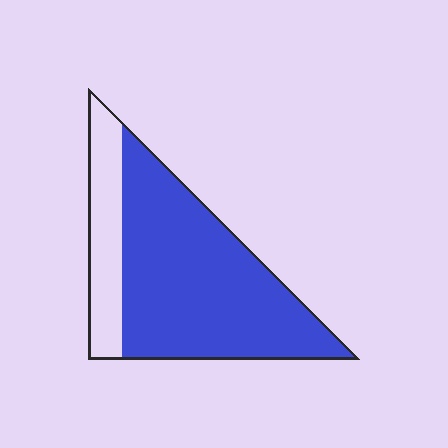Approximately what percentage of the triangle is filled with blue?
Approximately 75%.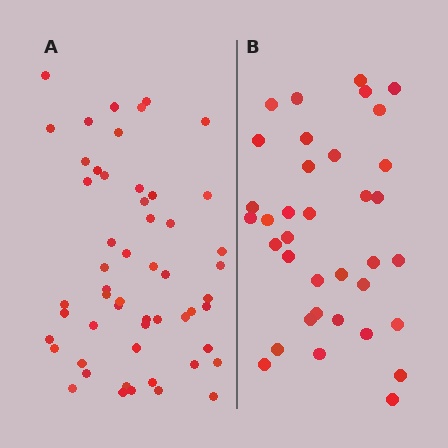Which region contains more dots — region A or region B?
Region A (the left region) has more dots.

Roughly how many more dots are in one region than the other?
Region A has approximately 20 more dots than region B.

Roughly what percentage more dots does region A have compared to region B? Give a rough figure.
About 50% more.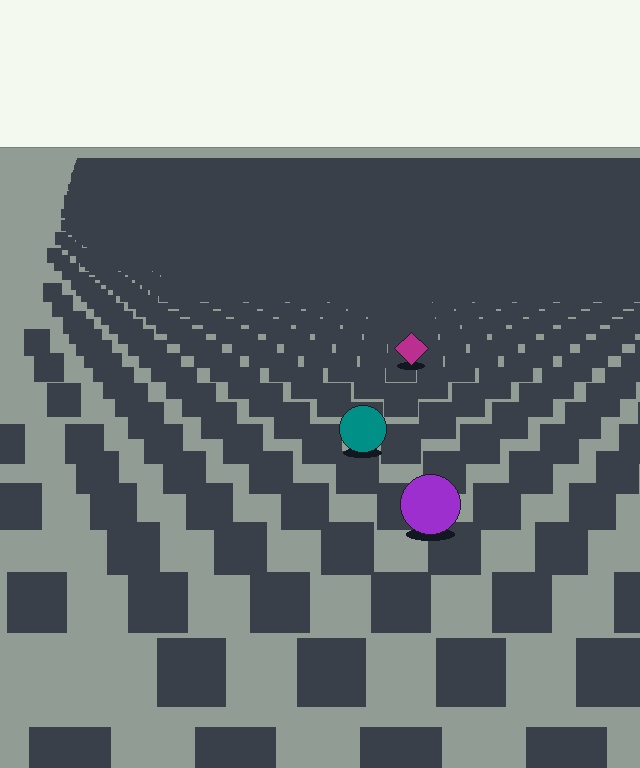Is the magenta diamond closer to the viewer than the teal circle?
No. The teal circle is closer — you can tell from the texture gradient: the ground texture is coarser near it.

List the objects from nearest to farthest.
From nearest to farthest: the purple circle, the teal circle, the magenta diamond.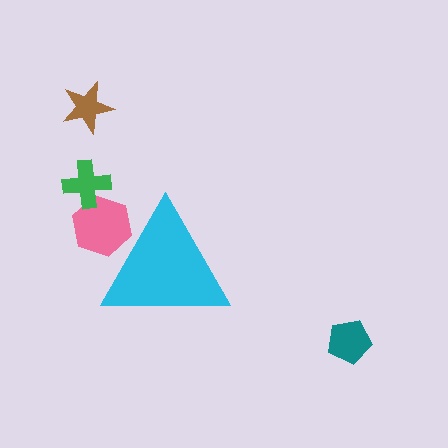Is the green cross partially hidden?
No, the green cross is fully visible.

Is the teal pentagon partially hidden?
No, the teal pentagon is fully visible.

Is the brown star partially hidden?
No, the brown star is fully visible.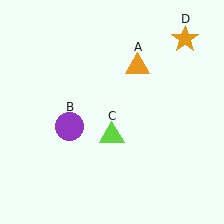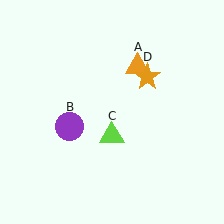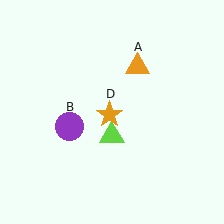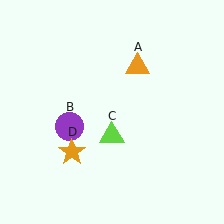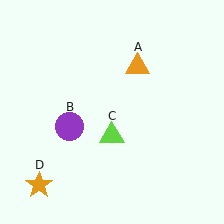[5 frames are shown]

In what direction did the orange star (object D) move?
The orange star (object D) moved down and to the left.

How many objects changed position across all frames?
1 object changed position: orange star (object D).